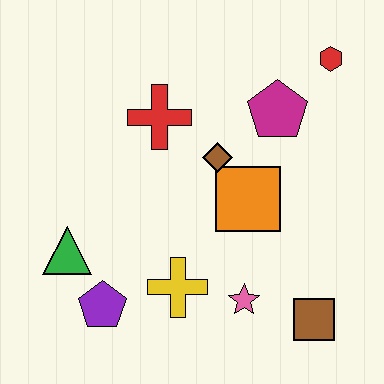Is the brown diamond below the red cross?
Yes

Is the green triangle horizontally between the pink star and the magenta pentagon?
No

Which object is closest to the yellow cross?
The pink star is closest to the yellow cross.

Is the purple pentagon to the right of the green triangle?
Yes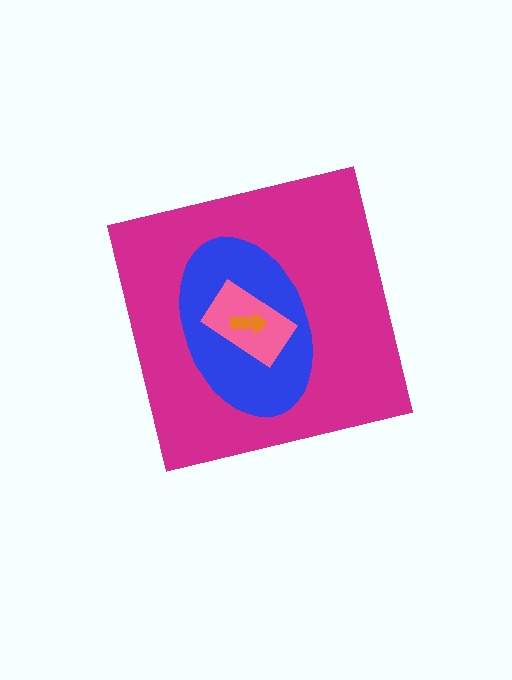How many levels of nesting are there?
4.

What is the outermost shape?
The magenta square.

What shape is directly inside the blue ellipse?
The pink rectangle.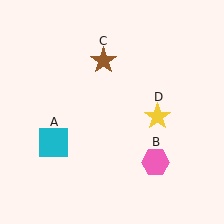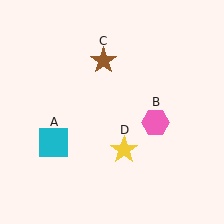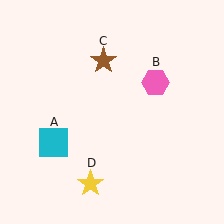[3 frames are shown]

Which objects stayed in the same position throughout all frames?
Cyan square (object A) and brown star (object C) remained stationary.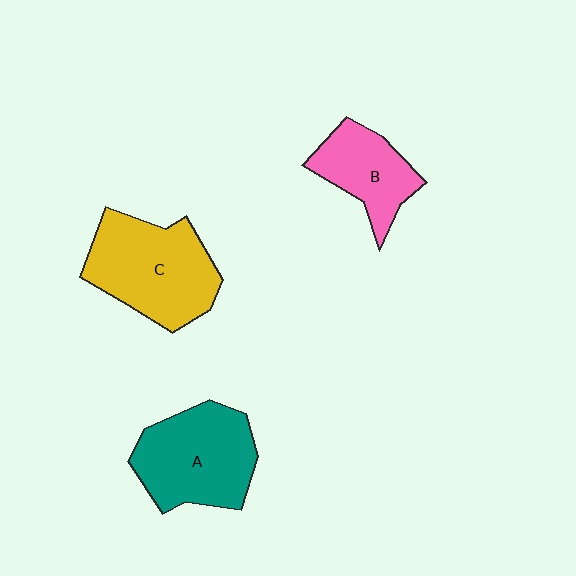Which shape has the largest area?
Shape C (yellow).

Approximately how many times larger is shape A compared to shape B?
Approximately 1.5 times.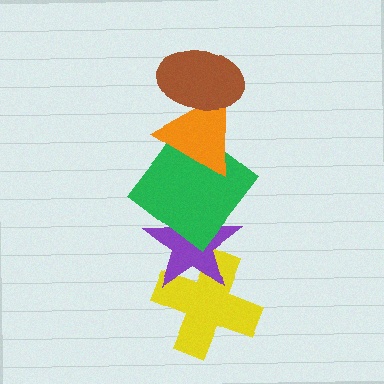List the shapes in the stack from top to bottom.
From top to bottom: the brown ellipse, the orange triangle, the green diamond, the purple star, the yellow cross.